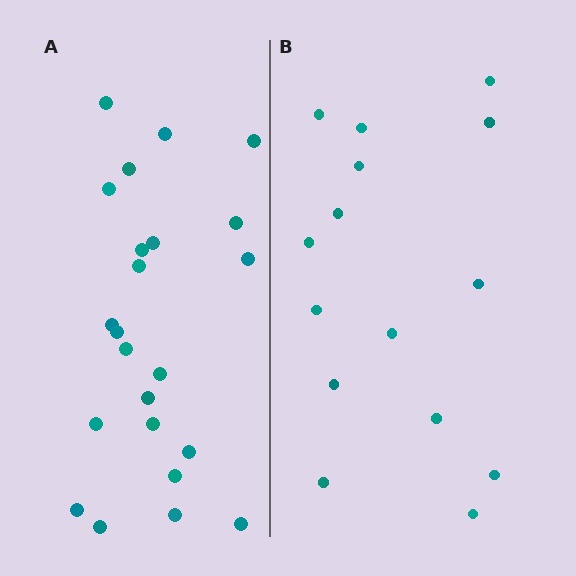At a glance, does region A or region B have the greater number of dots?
Region A (the left region) has more dots.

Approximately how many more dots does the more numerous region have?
Region A has roughly 8 or so more dots than region B.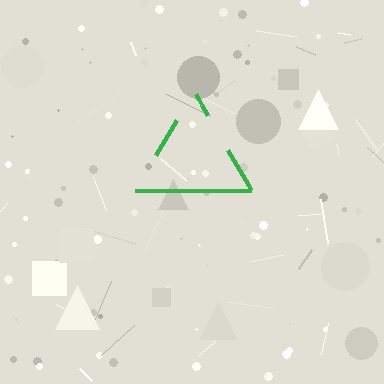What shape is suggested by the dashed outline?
The dashed outline suggests a triangle.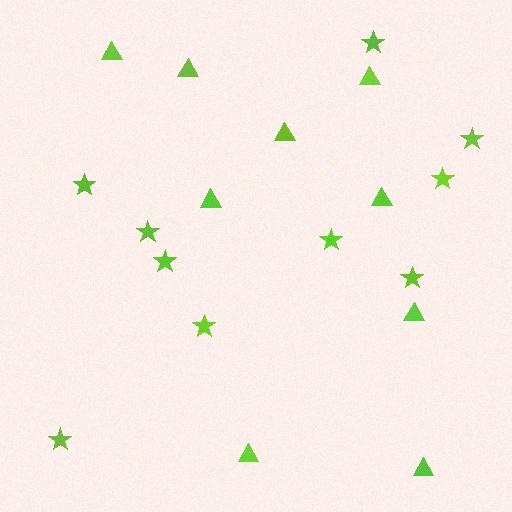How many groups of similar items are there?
There are 2 groups: one group of triangles (9) and one group of stars (10).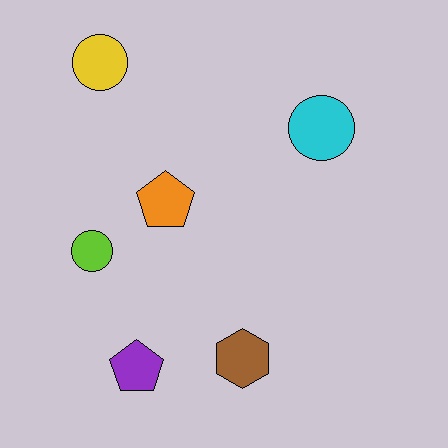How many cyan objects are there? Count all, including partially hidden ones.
There is 1 cyan object.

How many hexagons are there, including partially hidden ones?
There is 1 hexagon.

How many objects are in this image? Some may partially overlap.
There are 6 objects.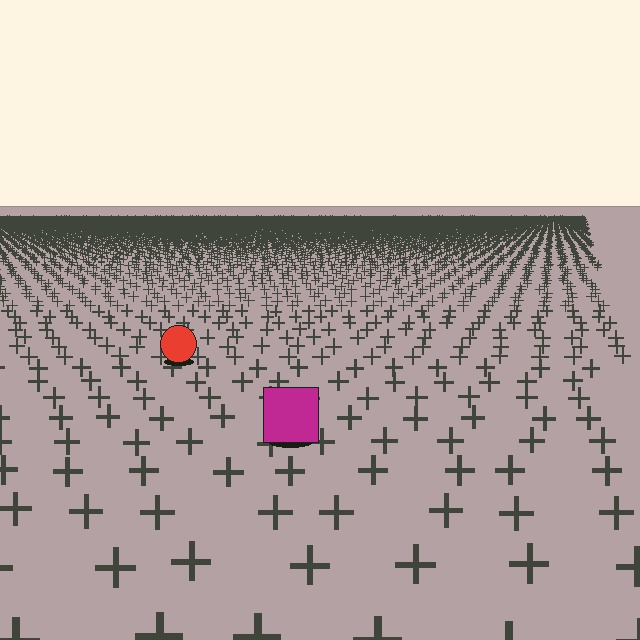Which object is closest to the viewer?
The magenta square is closest. The texture marks near it are larger and more spread out.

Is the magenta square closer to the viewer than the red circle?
Yes. The magenta square is closer — you can tell from the texture gradient: the ground texture is coarser near it.